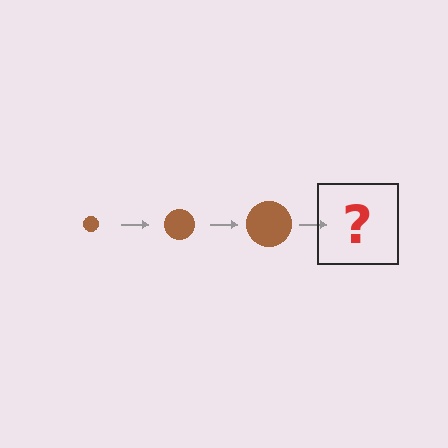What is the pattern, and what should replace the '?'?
The pattern is that the circle gets progressively larger each step. The '?' should be a brown circle, larger than the previous one.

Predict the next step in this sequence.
The next step is a brown circle, larger than the previous one.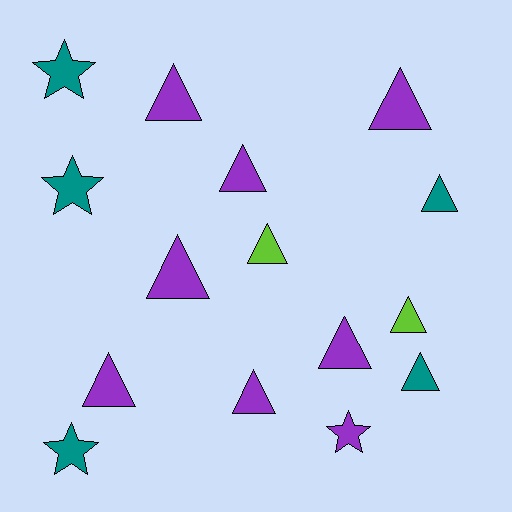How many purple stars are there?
There is 1 purple star.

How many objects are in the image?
There are 15 objects.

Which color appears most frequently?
Purple, with 8 objects.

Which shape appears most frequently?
Triangle, with 11 objects.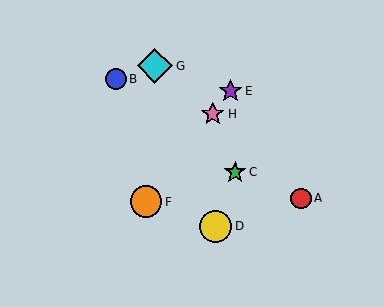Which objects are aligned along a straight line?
Objects E, F, H are aligned along a straight line.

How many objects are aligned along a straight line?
3 objects (E, F, H) are aligned along a straight line.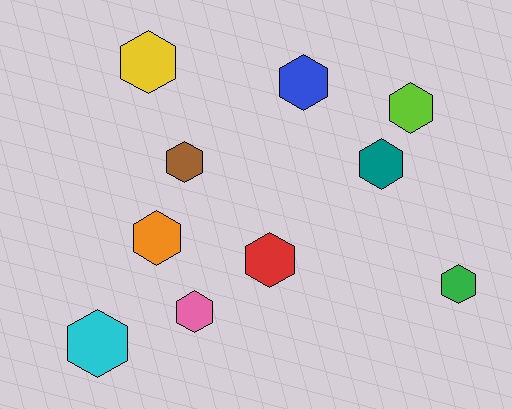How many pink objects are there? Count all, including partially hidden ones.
There is 1 pink object.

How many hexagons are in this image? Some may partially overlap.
There are 10 hexagons.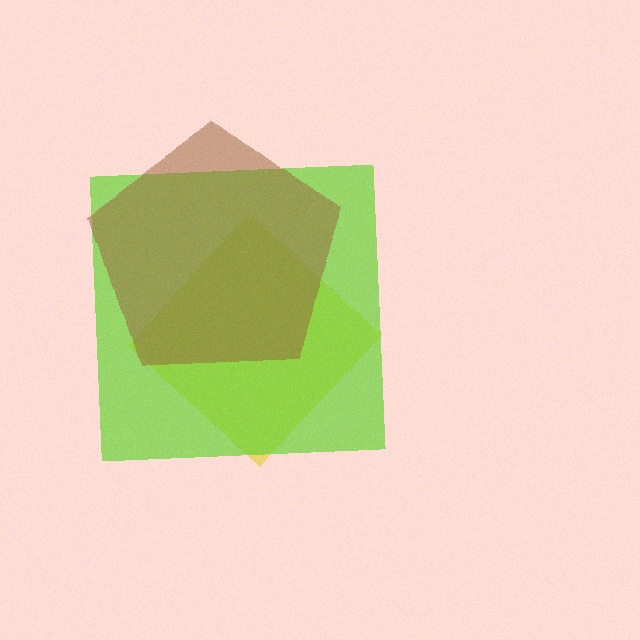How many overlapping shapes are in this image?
There are 3 overlapping shapes in the image.